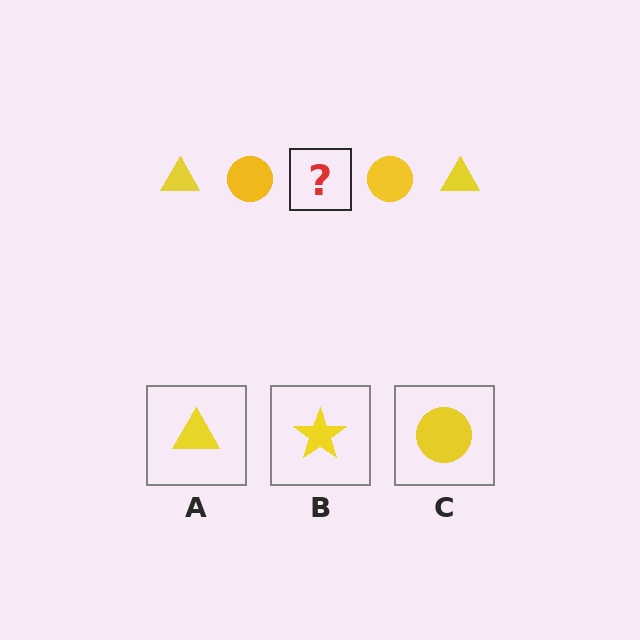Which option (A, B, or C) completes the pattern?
A.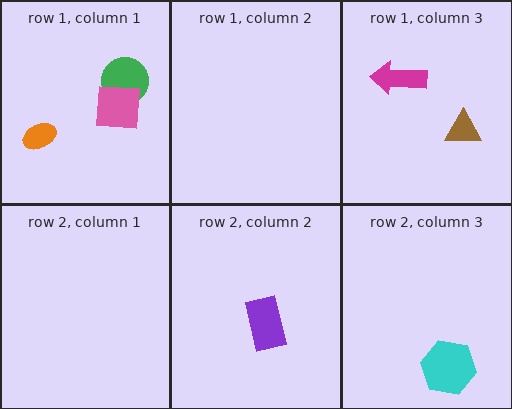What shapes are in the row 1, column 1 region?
The green circle, the orange ellipse, the pink square.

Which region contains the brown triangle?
The row 1, column 3 region.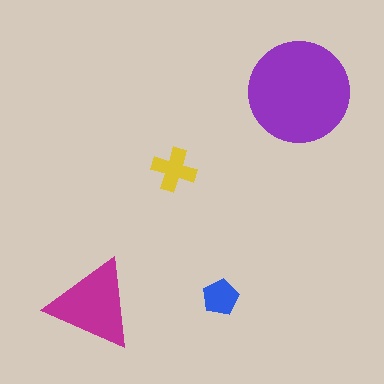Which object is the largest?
The purple circle.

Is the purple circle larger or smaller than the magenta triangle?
Larger.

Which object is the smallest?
The blue pentagon.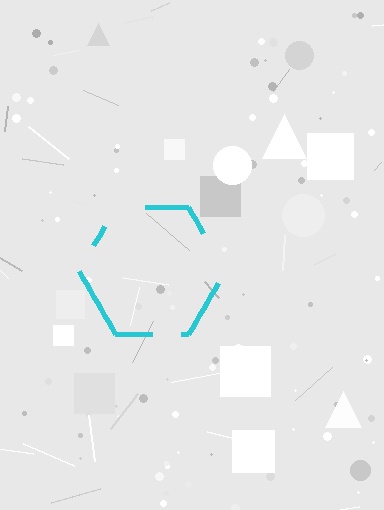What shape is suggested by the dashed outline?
The dashed outline suggests a hexagon.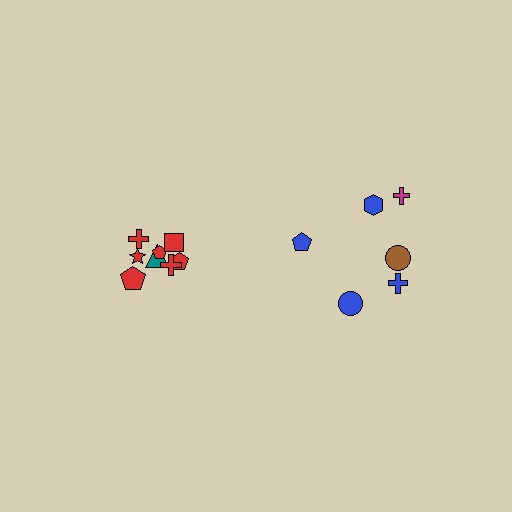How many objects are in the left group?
There are 8 objects.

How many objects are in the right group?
There are 6 objects.